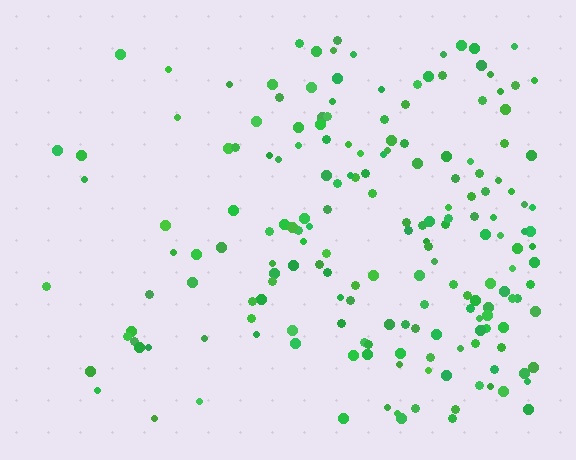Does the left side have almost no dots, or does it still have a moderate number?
Still a moderate number, just noticeably fewer than the right.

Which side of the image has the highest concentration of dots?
The right.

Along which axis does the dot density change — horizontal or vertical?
Horizontal.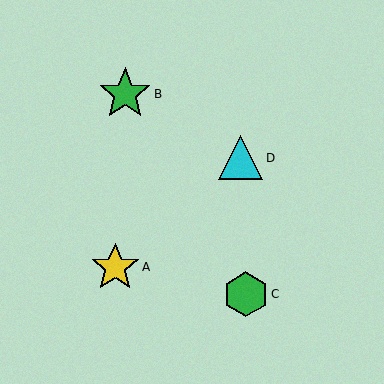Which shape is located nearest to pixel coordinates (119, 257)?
The yellow star (labeled A) at (115, 267) is nearest to that location.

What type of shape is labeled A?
Shape A is a yellow star.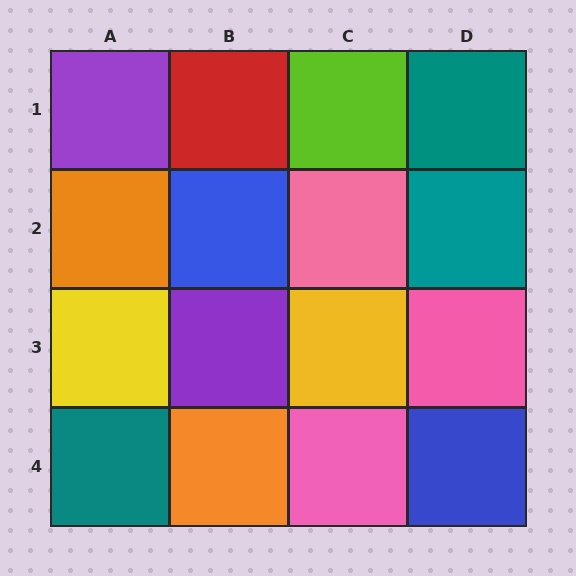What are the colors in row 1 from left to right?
Purple, red, lime, teal.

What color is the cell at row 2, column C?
Pink.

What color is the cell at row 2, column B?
Blue.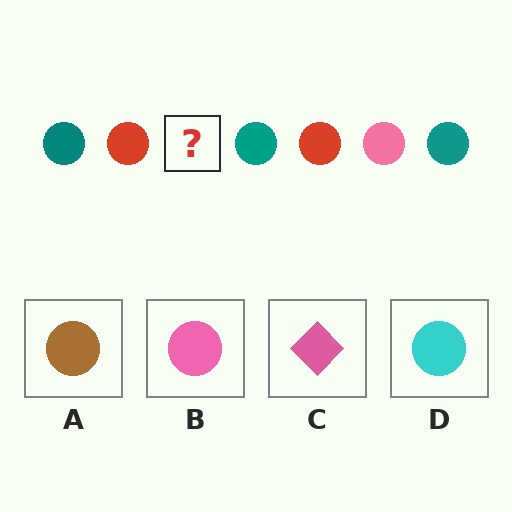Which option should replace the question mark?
Option B.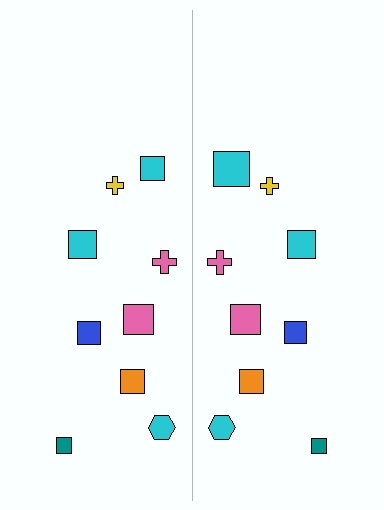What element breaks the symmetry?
The cyan square on the right side has a different size than its mirror counterpart.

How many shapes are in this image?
There are 18 shapes in this image.